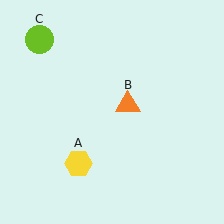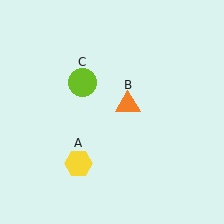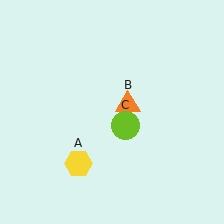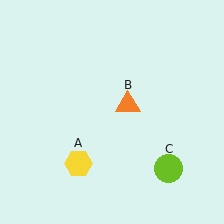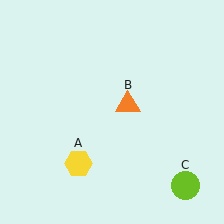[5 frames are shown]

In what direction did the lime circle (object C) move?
The lime circle (object C) moved down and to the right.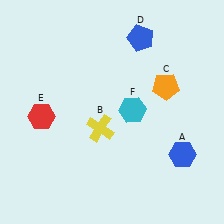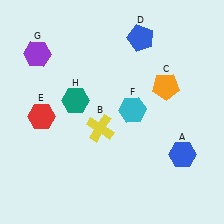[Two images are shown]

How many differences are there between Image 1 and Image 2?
There are 2 differences between the two images.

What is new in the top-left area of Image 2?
A purple hexagon (G) was added in the top-left area of Image 2.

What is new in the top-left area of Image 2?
A teal hexagon (H) was added in the top-left area of Image 2.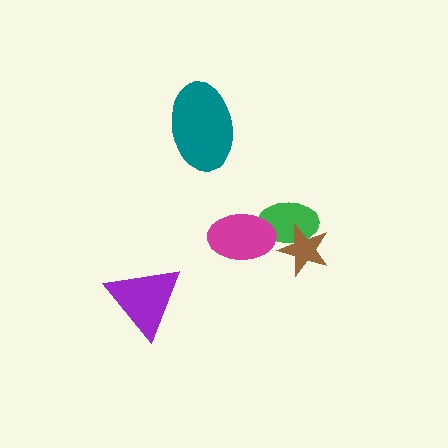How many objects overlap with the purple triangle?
0 objects overlap with the purple triangle.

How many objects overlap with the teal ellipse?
0 objects overlap with the teal ellipse.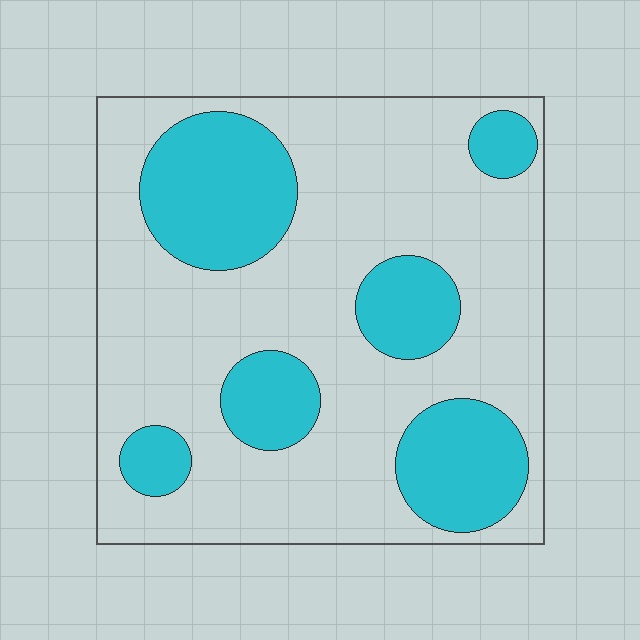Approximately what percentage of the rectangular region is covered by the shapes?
Approximately 30%.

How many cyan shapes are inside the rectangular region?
6.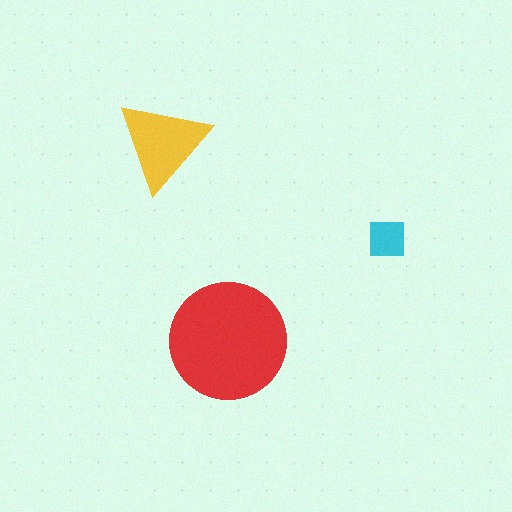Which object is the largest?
The red circle.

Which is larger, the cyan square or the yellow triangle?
The yellow triangle.